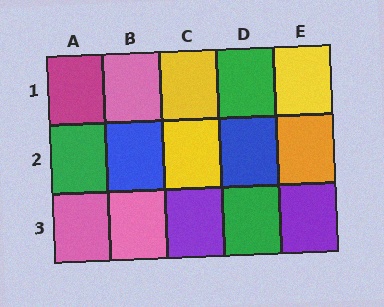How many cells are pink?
3 cells are pink.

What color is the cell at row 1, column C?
Yellow.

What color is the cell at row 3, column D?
Green.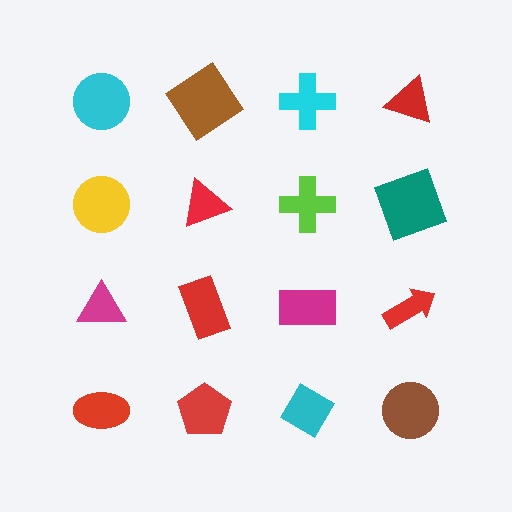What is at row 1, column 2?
A brown diamond.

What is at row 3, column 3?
A magenta rectangle.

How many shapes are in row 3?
4 shapes.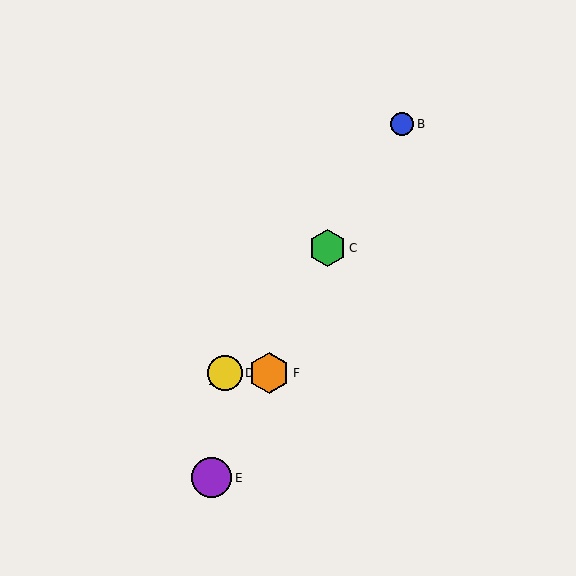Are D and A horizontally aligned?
Yes, both are at y≈373.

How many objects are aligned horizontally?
3 objects (A, D, F) are aligned horizontally.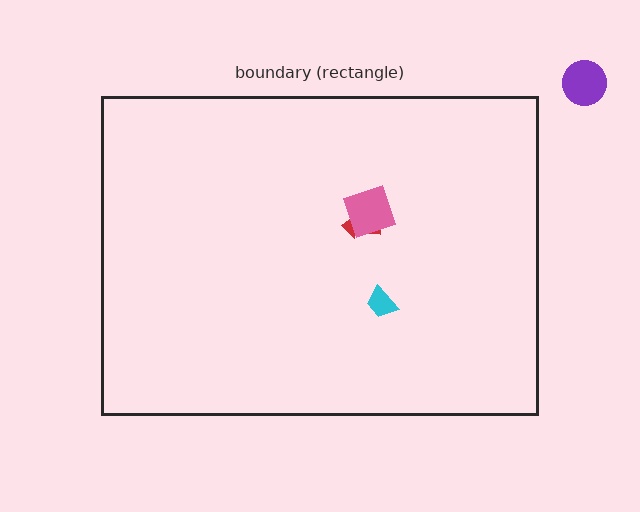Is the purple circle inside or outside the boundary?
Outside.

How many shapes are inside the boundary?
3 inside, 1 outside.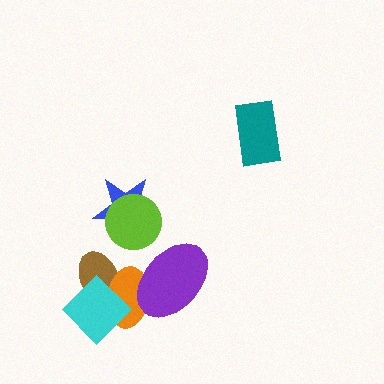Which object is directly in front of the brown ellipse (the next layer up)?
The orange ellipse is directly in front of the brown ellipse.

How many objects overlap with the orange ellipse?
3 objects overlap with the orange ellipse.